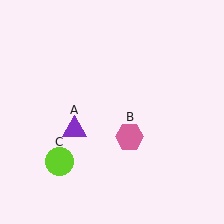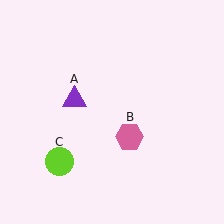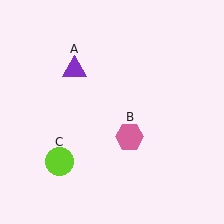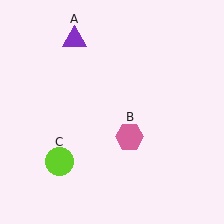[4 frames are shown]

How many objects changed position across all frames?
1 object changed position: purple triangle (object A).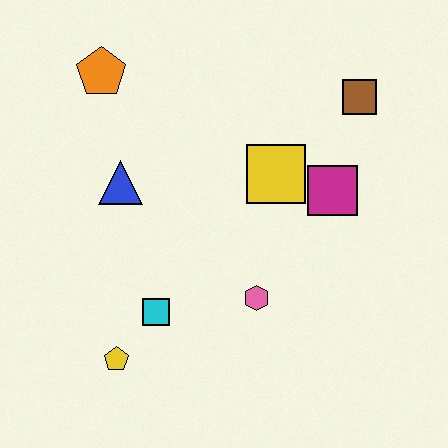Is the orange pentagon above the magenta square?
Yes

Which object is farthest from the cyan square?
The brown square is farthest from the cyan square.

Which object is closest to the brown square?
The magenta square is closest to the brown square.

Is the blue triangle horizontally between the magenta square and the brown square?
No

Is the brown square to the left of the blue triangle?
No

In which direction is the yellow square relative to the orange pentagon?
The yellow square is to the right of the orange pentagon.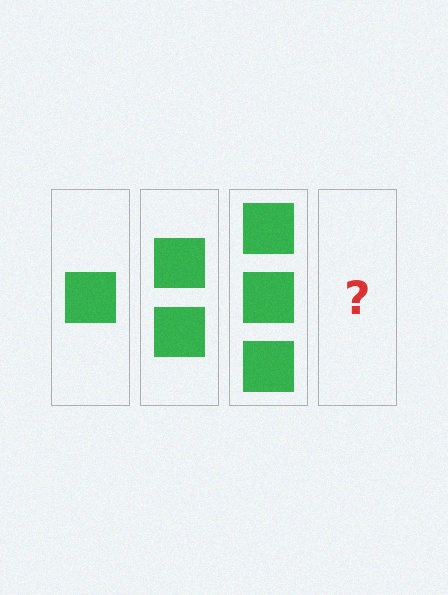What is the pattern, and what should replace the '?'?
The pattern is that each step adds one more square. The '?' should be 4 squares.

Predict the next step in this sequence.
The next step is 4 squares.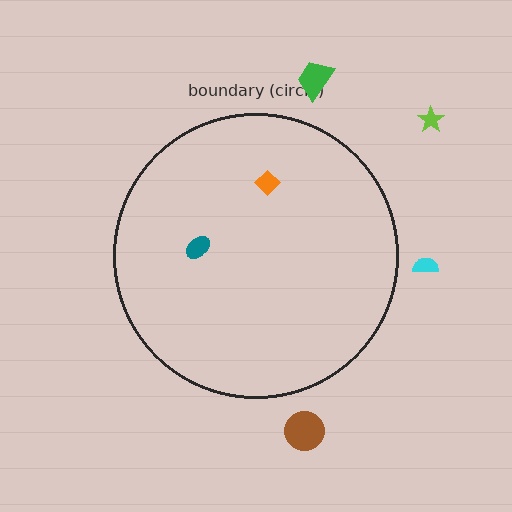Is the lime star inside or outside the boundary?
Outside.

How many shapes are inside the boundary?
2 inside, 4 outside.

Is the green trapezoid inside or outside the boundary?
Outside.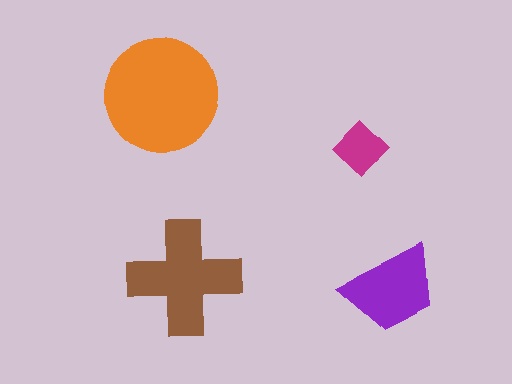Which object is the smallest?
The magenta diamond.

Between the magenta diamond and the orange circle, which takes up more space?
The orange circle.